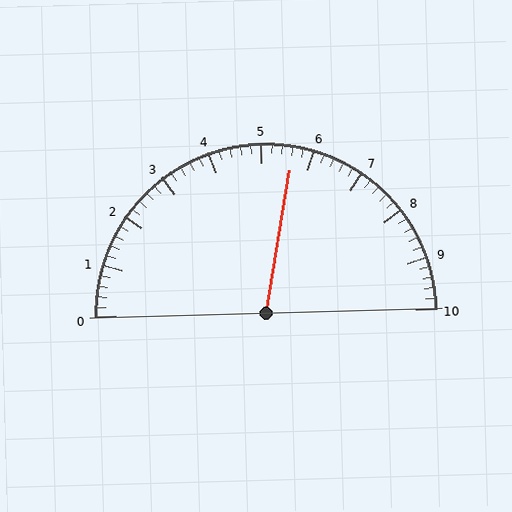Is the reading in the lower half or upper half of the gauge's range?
The reading is in the upper half of the range (0 to 10).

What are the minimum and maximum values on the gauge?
The gauge ranges from 0 to 10.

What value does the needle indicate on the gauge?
The needle indicates approximately 5.6.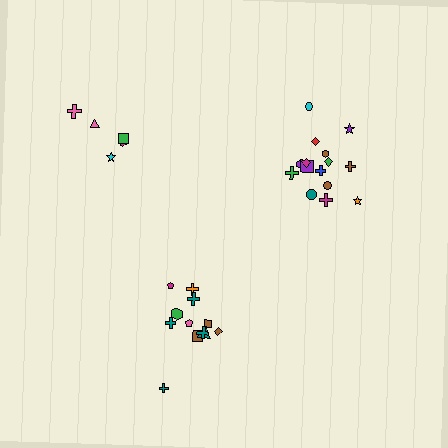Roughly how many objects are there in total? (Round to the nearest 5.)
Roughly 30 objects in total.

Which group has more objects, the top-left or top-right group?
The top-right group.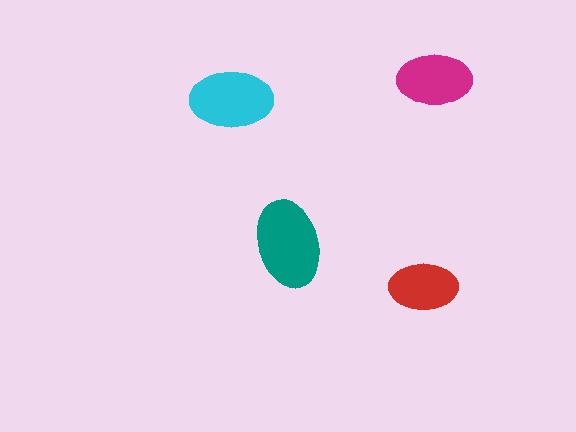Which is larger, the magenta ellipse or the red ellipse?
The magenta one.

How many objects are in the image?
There are 4 objects in the image.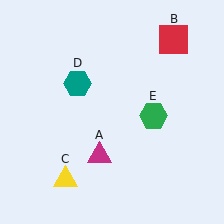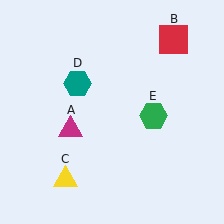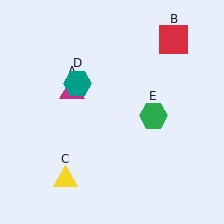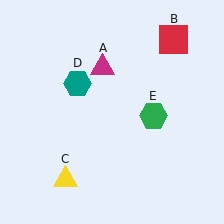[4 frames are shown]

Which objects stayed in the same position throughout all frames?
Red square (object B) and yellow triangle (object C) and teal hexagon (object D) and green hexagon (object E) remained stationary.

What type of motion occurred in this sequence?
The magenta triangle (object A) rotated clockwise around the center of the scene.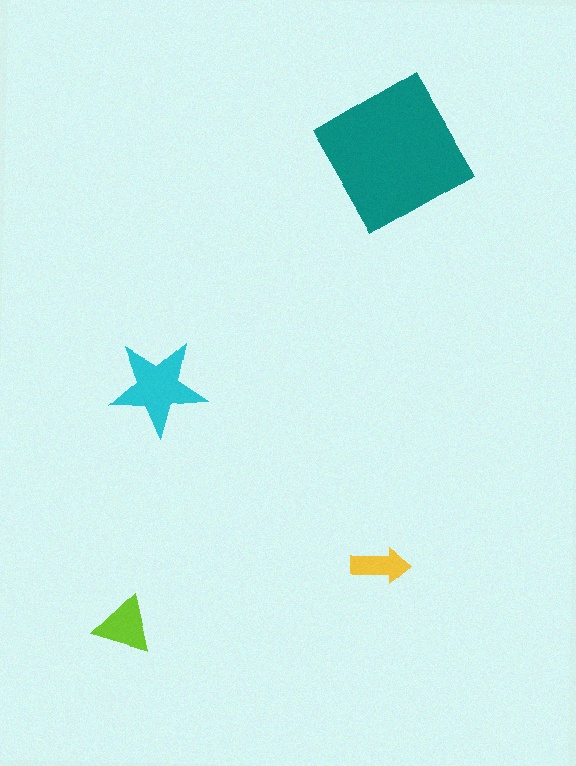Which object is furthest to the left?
The lime triangle is leftmost.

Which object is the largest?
The teal diamond.